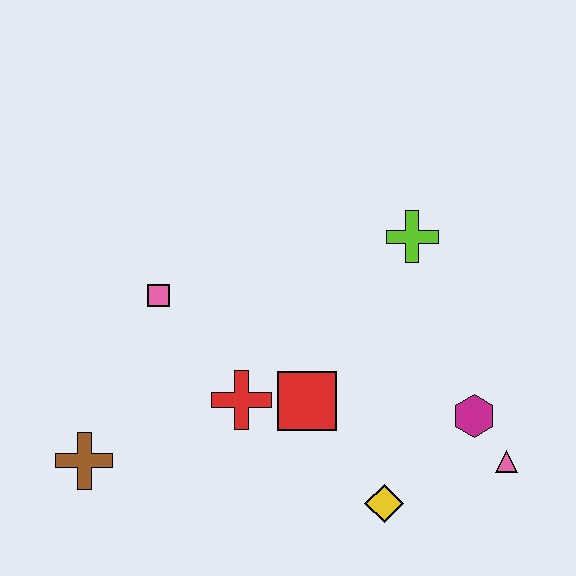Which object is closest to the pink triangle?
The magenta hexagon is closest to the pink triangle.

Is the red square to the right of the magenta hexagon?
No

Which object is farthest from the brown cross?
The pink triangle is farthest from the brown cross.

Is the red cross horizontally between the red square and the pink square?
Yes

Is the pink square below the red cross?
No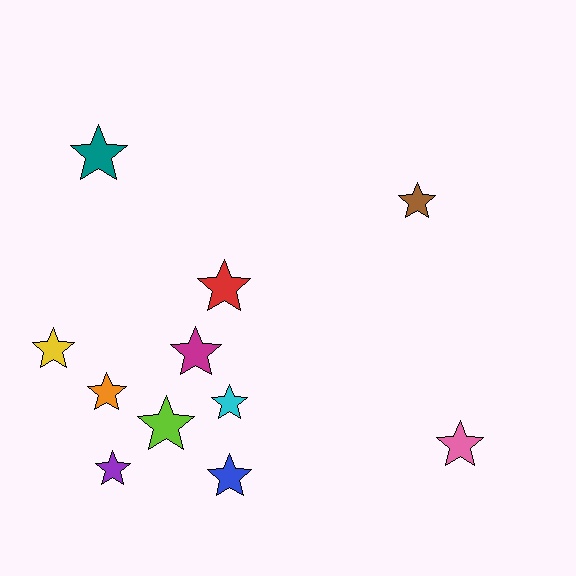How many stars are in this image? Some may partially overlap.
There are 11 stars.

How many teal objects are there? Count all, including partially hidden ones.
There is 1 teal object.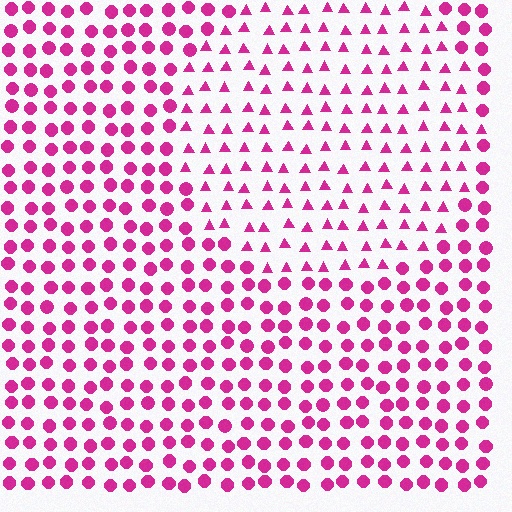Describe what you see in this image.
The image is filled with small magenta elements arranged in a uniform grid. A circle-shaped region contains triangles, while the surrounding area contains circles. The boundary is defined purely by the change in element shape.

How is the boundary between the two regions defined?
The boundary is defined by a change in element shape: triangles inside vs. circles outside. All elements share the same color and spacing.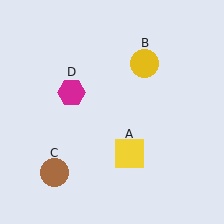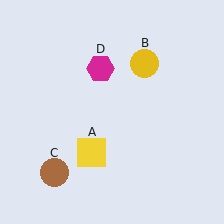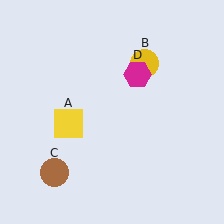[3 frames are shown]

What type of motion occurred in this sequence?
The yellow square (object A), magenta hexagon (object D) rotated clockwise around the center of the scene.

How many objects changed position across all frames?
2 objects changed position: yellow square (object A), magenta hexagon (object D).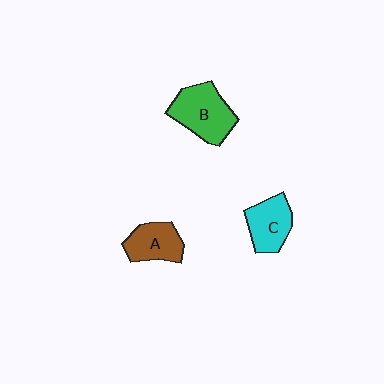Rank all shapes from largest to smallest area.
From largest to smallest: B (green), C (cyan), A (brown).